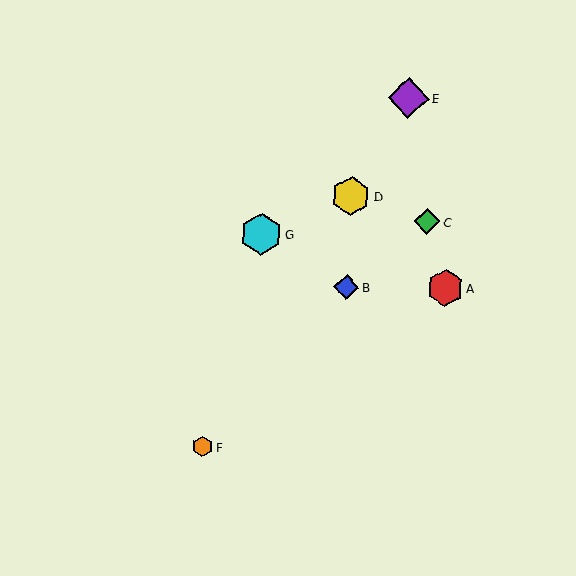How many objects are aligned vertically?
2 objects (B, D) are aligned vertically.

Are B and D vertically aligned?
Yes, both are at x≈346.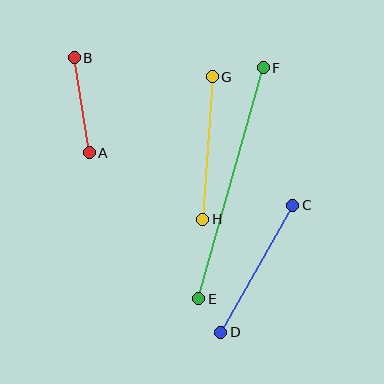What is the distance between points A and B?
The distance is approximately 96 pixels.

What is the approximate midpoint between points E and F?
The midpoint is at approximately (231, 183) pixels.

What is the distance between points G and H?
The distance is approximately 143 pixels.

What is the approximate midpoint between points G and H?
The midpoint is at approximately (208, 148) pixels.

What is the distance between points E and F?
The distance is approximately 240 pixels.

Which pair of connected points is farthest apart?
Points E and F are farthest apart.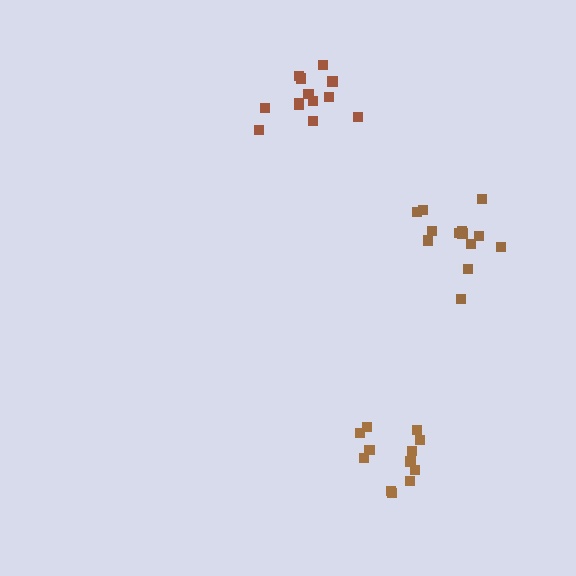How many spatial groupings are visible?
There are 3 spatial groupings.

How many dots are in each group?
Group 1: 13 dots, Group 2: 12 dots, Group 3: 13 dots (38 total).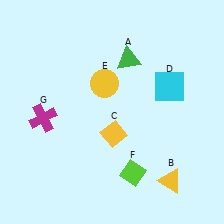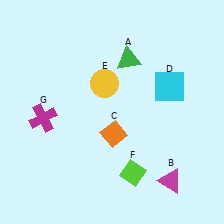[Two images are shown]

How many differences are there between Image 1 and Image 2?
There are 2 differences between the two images.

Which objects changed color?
B changed from yellow to magenta. C changed from yellow to orange.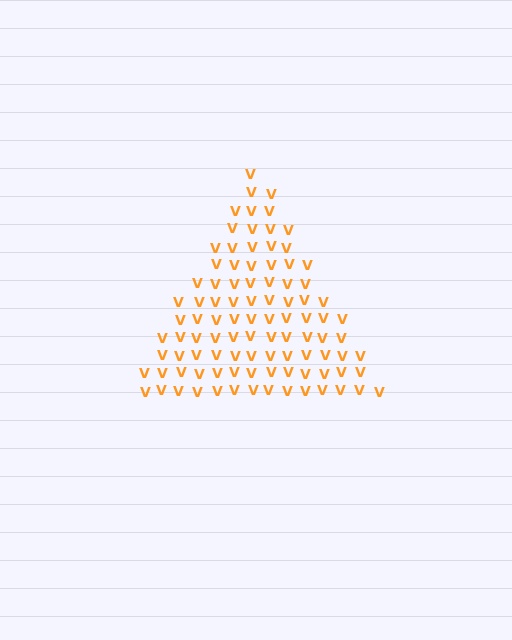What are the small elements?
The small elements are letter V's.